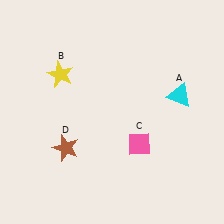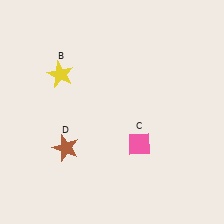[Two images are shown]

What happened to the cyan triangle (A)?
The cyan triangle (A) was removed in Image 2. It was in the top-right area of Image 1.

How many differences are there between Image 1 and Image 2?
There is 1 difference between the two images.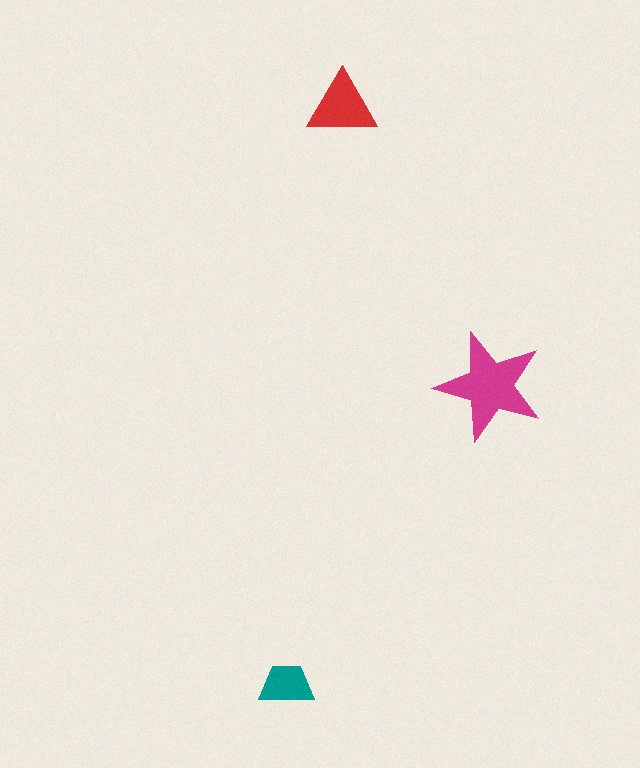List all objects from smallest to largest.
The teal trapezoid, the red triangle, the magenta star.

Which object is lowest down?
The teal trapezoid is bottommost.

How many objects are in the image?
There are 3 objects in the image.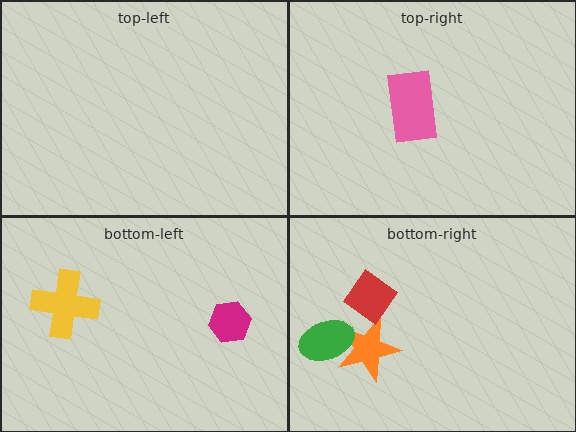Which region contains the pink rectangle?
The top-right region.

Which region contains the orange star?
The bottom-right region.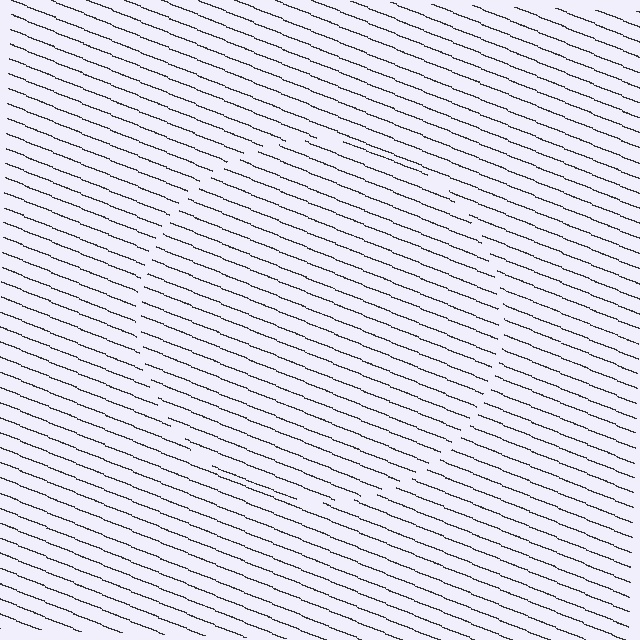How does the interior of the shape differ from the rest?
The interior of the shape contains the same grating, shifted by half a period — the contour is defined by the phase discontinuity where line-ends from the inner and outer gratings abut.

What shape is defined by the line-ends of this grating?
An illusory circle. The interior of the shape contains the same grating, shifted by half a period — the contour is defined by the phase discontinuity where line-ends from the inner and outer gratings abut.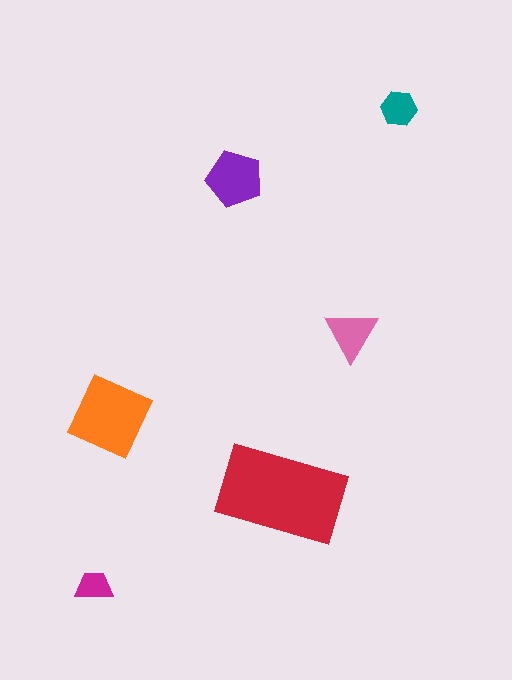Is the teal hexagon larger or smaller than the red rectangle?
Smaller.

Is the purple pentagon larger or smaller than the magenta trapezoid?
Larger.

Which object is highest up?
The teal hexagon is topmost.